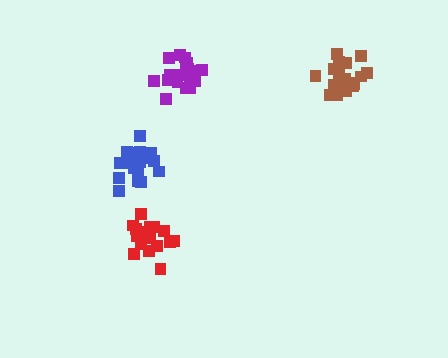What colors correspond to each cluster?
The clusters are colored: red, blue, brown, purple.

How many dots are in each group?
Group 1: 17 dots, Group 2: 19 dots, Group 3: 19 dots, Group 4: 18 dots (73 total).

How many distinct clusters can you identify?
There are 4 distinct clusters.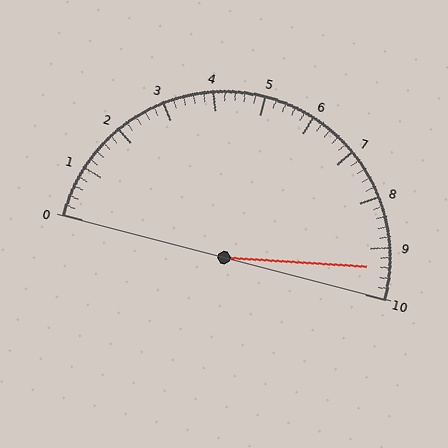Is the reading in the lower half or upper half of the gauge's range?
The reading is in the upper half of the range (0 to 10).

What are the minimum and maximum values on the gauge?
The gauge ranges from 0 to 10.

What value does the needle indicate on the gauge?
The needle indicates approximately 9.4.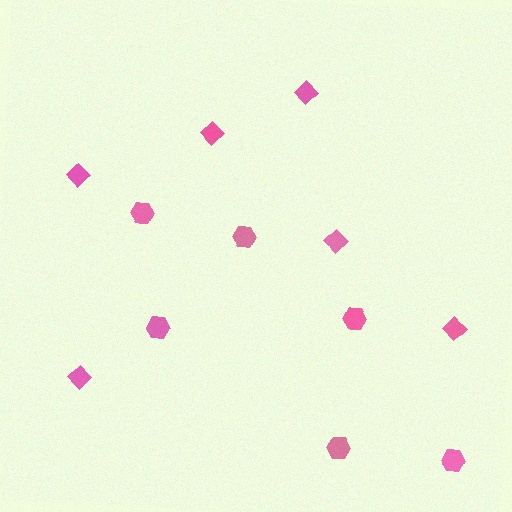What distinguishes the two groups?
There are 2 groups: one group of hexagons (6) and one group of diamonds (6).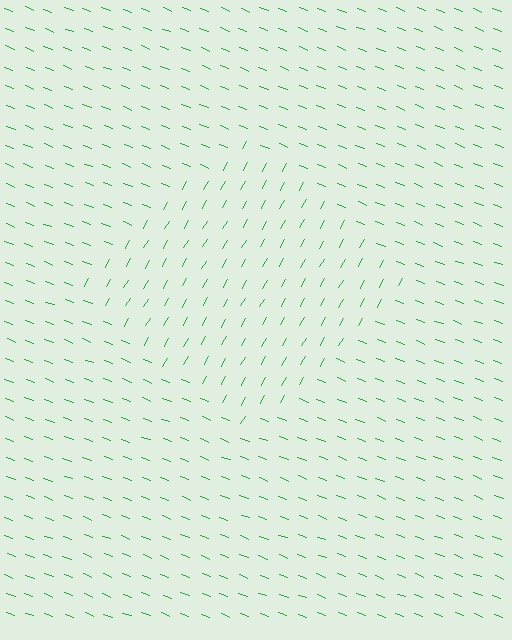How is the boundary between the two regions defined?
The boundary is defined purely by a change in line orientation (approximately 81 degrees difference). All lines are the same color and thickness.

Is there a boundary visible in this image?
Yes, there is a texture boundary formed by a change in line orientation.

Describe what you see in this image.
The image is filled with small green line segments. A diamond region in the image has lines oriented differently from the surrounding lines, creating a visible texture boundary.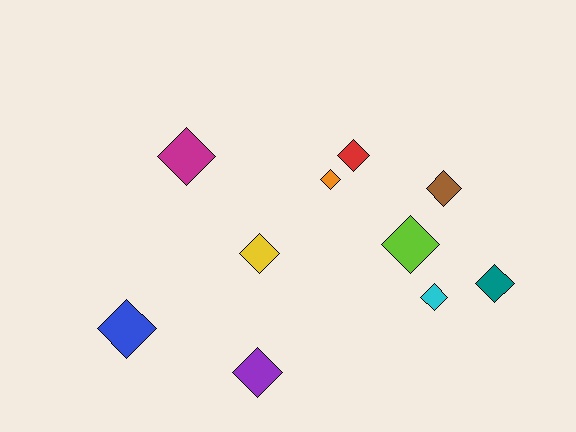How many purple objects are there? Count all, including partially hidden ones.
There is 1 purple object.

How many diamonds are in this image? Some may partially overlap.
There are 10 diamonds.